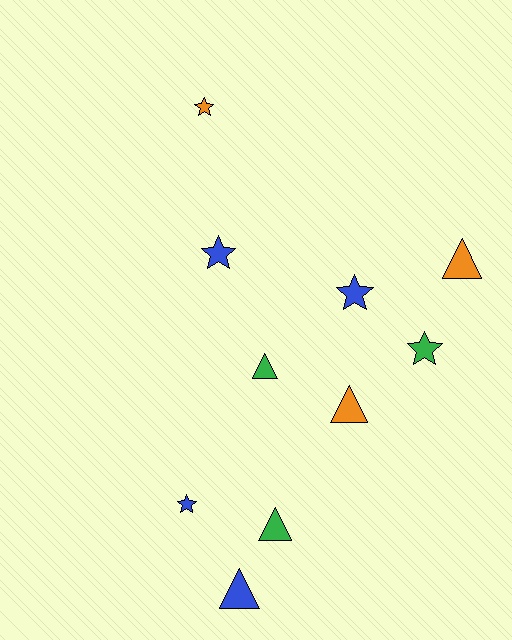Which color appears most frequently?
Blue, with 4 objects.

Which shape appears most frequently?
Triangle, with 5 objects.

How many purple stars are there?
There are no purple stars.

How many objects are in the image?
There are 10 objects.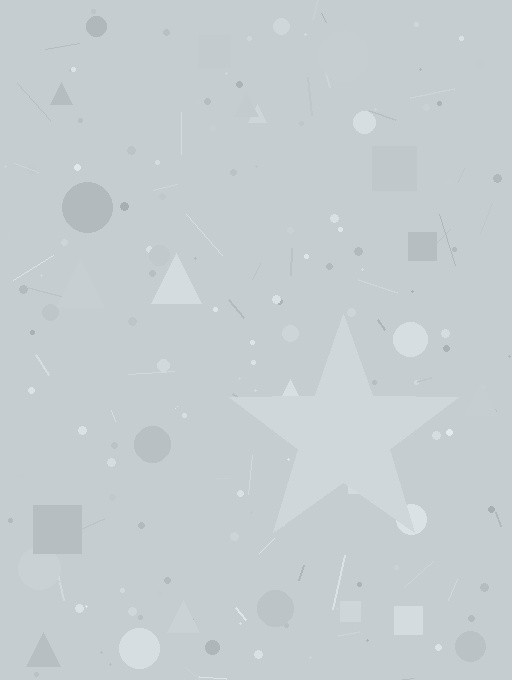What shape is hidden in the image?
A star is hidden in the image.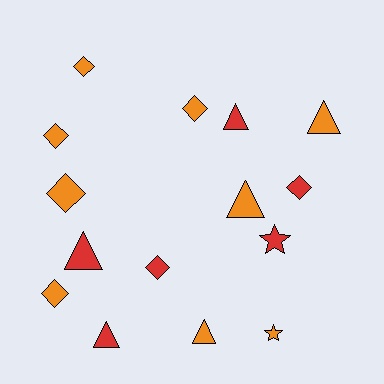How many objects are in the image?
There are 15 objects.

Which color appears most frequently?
Orange, with 9 objects.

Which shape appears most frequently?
Diamond, with 7 objects.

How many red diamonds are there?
There are 2 red diamonds.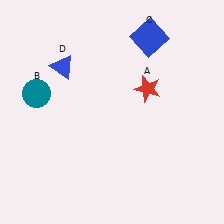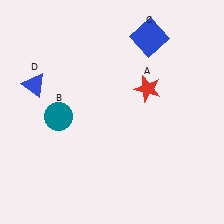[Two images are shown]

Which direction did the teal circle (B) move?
The teal circle (B) moved down.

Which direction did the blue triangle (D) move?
The blue triangle (D) moved left.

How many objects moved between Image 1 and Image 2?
2 objects moved between the two images.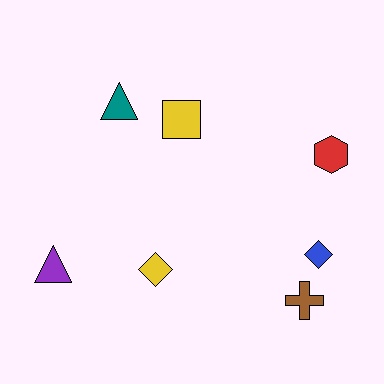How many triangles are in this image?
There are 2 triangles.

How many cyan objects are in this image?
There are no cyan objects.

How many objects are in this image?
There are 7 objects.